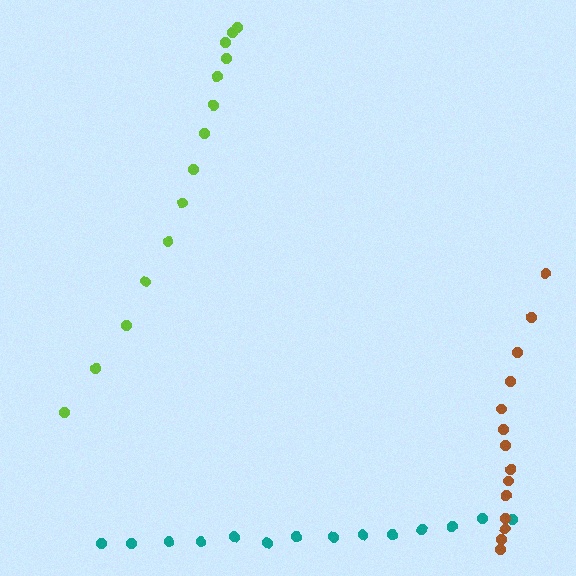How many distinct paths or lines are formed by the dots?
There are 3 distinct paths.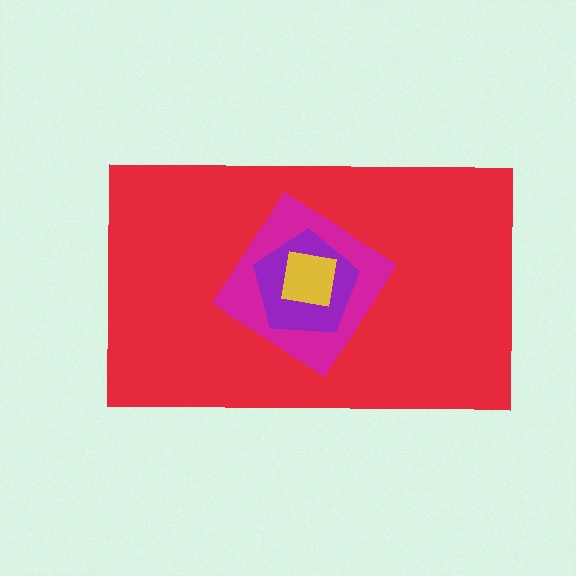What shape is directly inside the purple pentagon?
The yellow square.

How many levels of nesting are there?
4.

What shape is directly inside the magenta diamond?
The purple pentagon.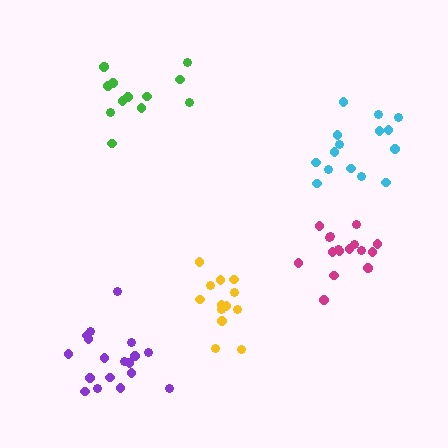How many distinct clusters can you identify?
There are 5 distinct clusters.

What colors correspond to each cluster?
The clusters are colored: yellow, magenta, purple, green, cyan.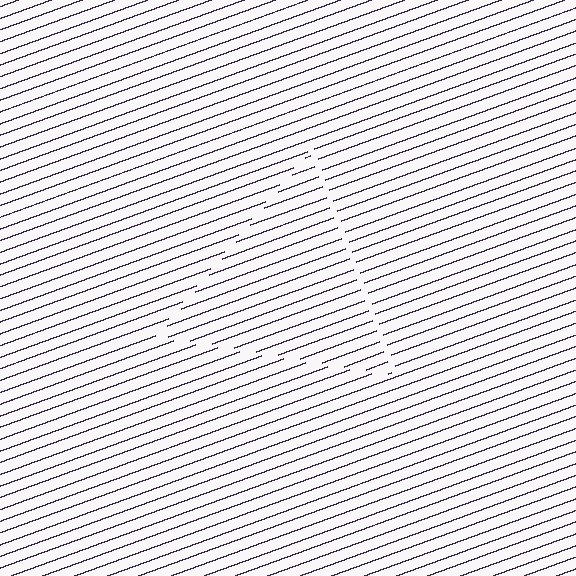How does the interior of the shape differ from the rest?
The interior of the shape contains the same grating, shifted by half a period — the contour is defined by the phase discontinuity where line-ends from the inner and outer gratings abut.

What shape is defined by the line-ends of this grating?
An illusory triangle. The interior of the shape contains the same grating, shifted by half a period — the contour is defined by the phase discontinuity where line-ends from the inner and outer gratings abut.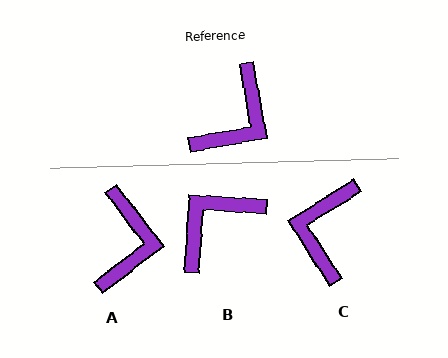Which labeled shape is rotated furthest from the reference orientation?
B, about 167 degrees away.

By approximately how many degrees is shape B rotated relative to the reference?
Approximately 167 degrees counter-clockwise.